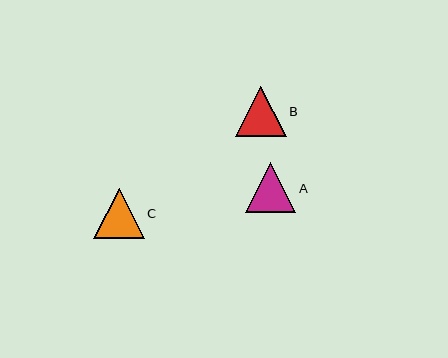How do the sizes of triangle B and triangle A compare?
Triangle B and triangle A are approximately the same size.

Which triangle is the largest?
Triangle B is the largest with a size of approximately 51 pixels.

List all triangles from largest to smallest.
From largest to smallest: B, C, A.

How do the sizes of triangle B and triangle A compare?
Triangle B and triangle A are approximately the same size.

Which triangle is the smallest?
Triangle A is the smallest with a size of approximately 50 pixels.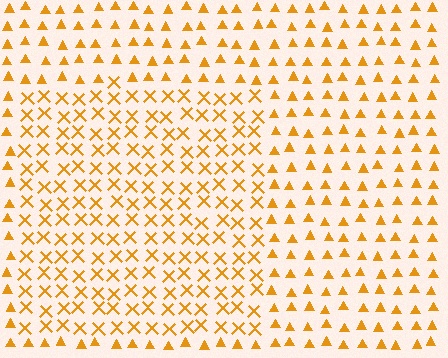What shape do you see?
I see a rectangle.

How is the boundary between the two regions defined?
The boundary is defined by a change in element shape: X marks inside vs. triangles outside. All elements share the same color and spacing.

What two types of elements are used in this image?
The image uses X marks inside the rectangle region and triangles outside it.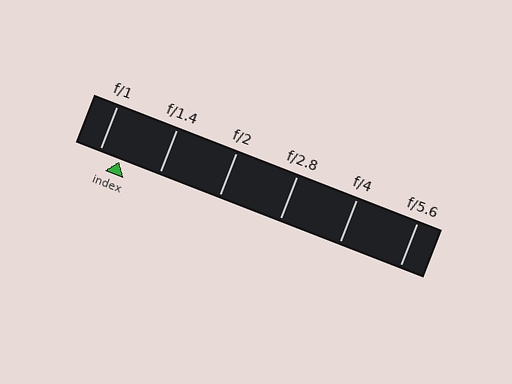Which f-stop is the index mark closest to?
The index mark is closest to f/1.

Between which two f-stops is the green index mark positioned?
The index mark is between f/1 and f/1.4.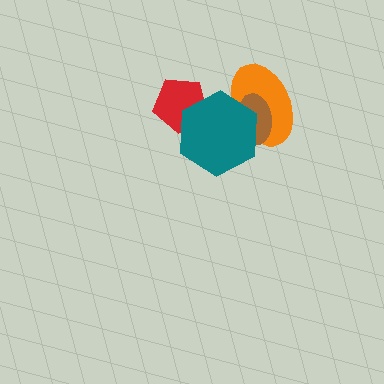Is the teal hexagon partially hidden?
No, no other shape covers it.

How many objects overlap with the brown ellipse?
2 objects overlap with the brown ellipse.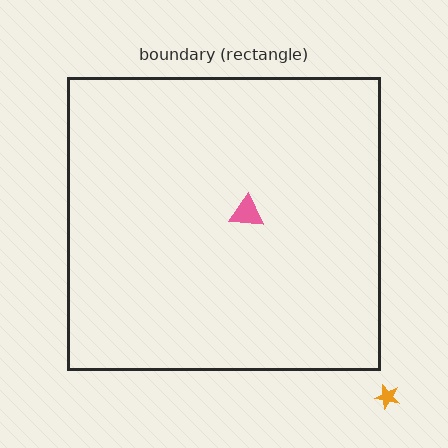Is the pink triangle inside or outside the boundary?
Inside.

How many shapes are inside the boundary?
1 inside, 1 outside.